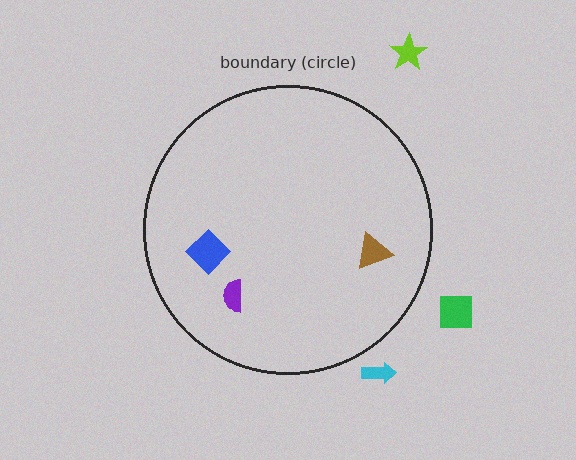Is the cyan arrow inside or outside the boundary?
Outside.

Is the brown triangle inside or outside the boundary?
Inside.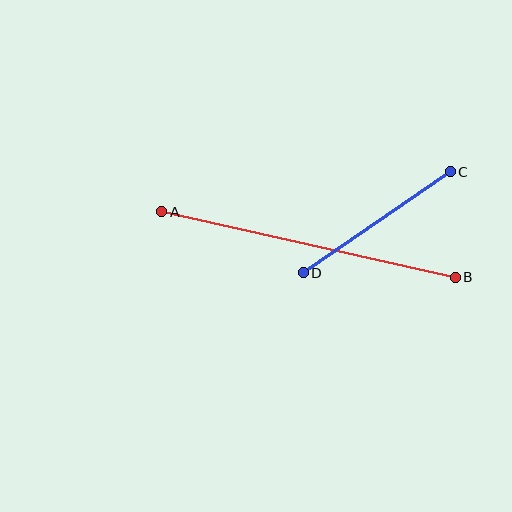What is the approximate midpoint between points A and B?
The midpoint is at approximately (308, 244) pixels.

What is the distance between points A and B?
The distance is approximately 301 pixels.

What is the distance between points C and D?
The distance is approximately 178 pixels.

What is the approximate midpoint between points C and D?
The midpoint is at approximately (377, 222) pixels.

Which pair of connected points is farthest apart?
Points A and B are farthest apart.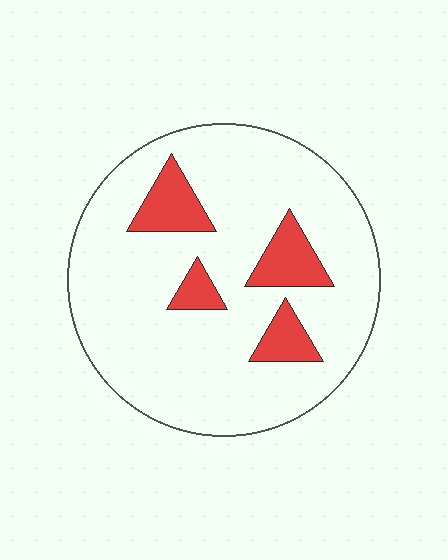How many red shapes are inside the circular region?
4.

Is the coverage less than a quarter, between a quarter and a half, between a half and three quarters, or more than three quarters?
Less than a quarter.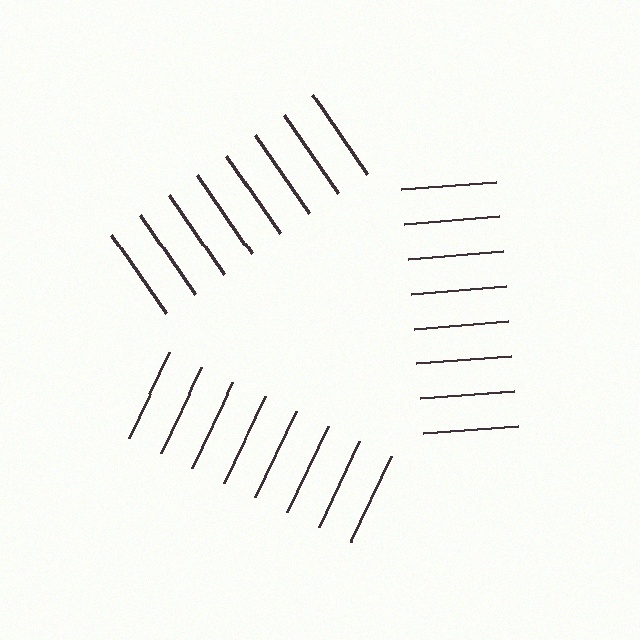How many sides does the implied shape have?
3 sides — the line-ends trace a triangle.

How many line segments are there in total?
24 — 8 along each of the 3 edges.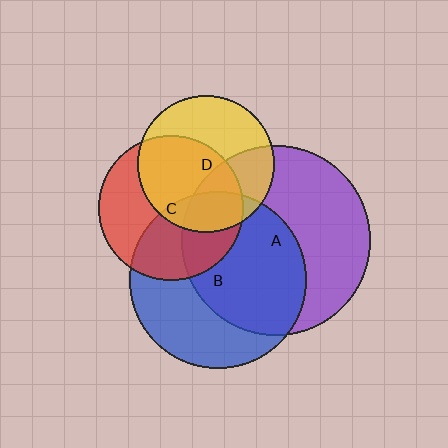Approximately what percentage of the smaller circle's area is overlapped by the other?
Approximately 30%.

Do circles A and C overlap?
Yes.